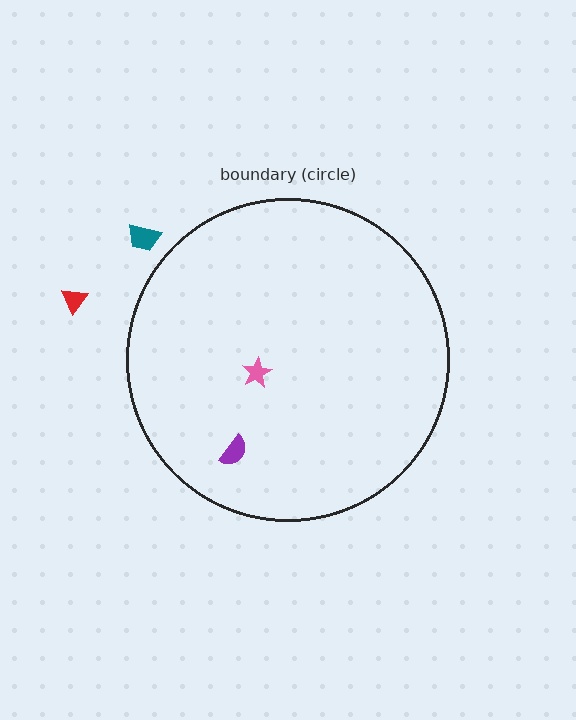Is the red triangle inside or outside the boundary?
Outside.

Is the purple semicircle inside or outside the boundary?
Inside.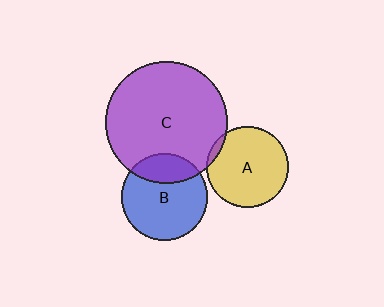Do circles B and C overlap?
Yes.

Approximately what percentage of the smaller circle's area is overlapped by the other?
Approximately 25%.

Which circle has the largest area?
Circle C (purple).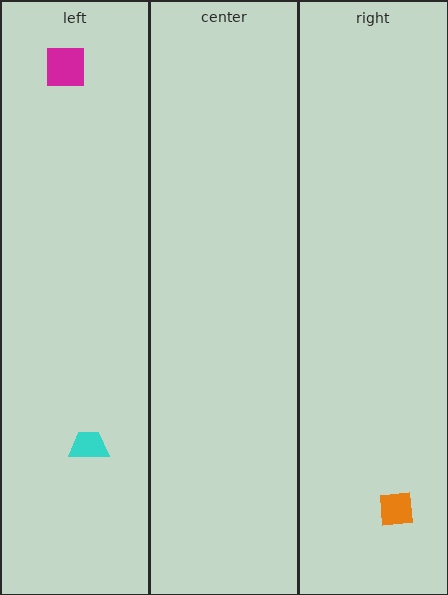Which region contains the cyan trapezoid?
The left region.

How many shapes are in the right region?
1.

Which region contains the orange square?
The right region.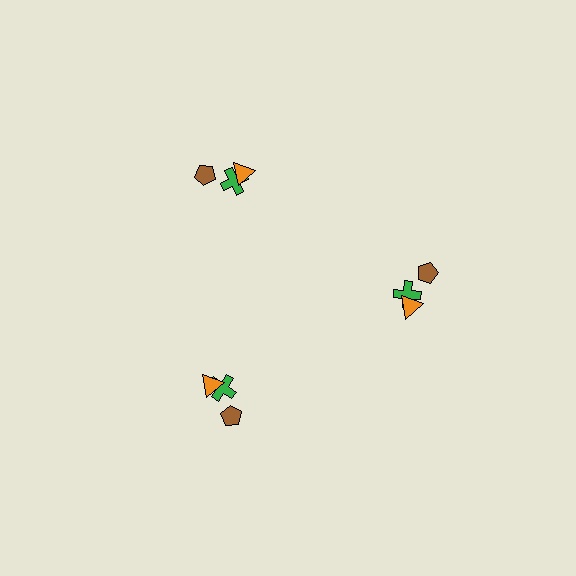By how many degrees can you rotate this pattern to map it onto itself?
The pattern maps onto itself every 120 degrees of rotation.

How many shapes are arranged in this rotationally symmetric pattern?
There are 9 shapes, arranged in 3 groups of 3.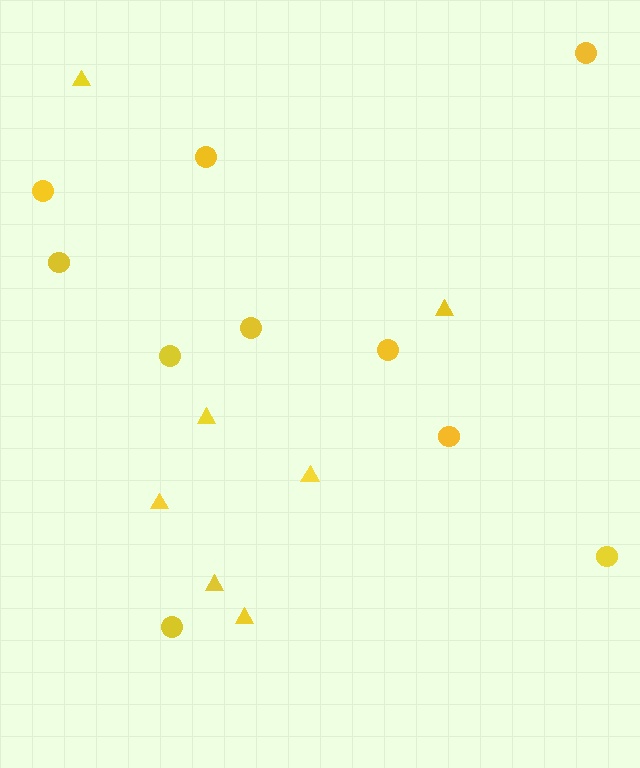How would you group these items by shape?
There are 2 groups: one group of circles (10) and one group of triangles (7).